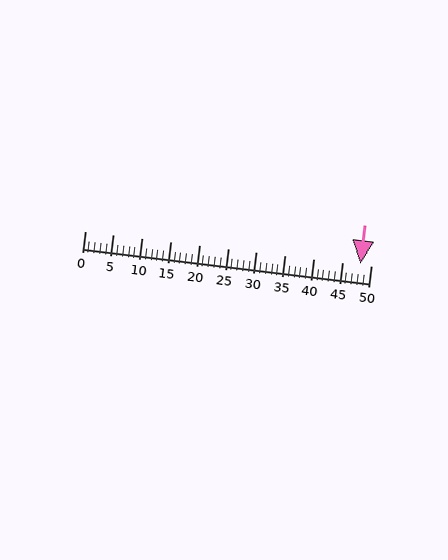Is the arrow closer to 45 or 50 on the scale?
The arrow is closer to 50.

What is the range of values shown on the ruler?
The ruler shows values from 0 to 50.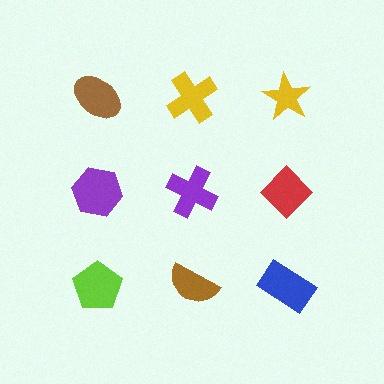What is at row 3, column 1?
A lime pentagon.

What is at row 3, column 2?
A brown semicircle.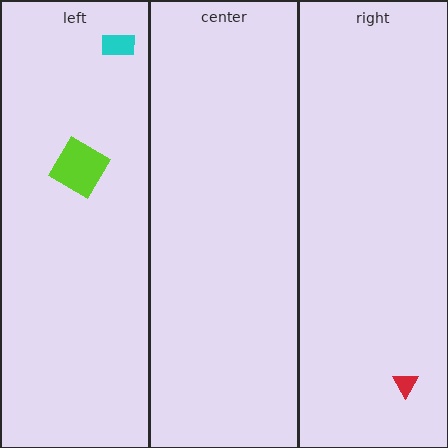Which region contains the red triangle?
The right region.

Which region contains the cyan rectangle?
The left region.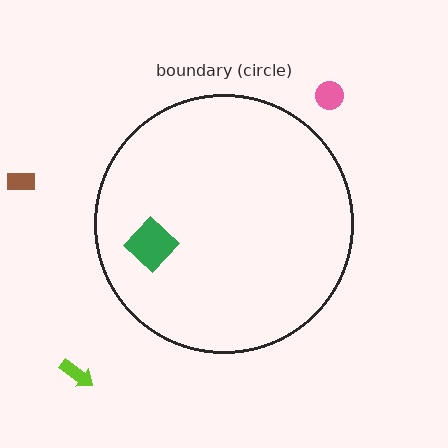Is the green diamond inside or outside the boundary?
Inside.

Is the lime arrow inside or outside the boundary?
Outside.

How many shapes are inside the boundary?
1 inside, 3 outside.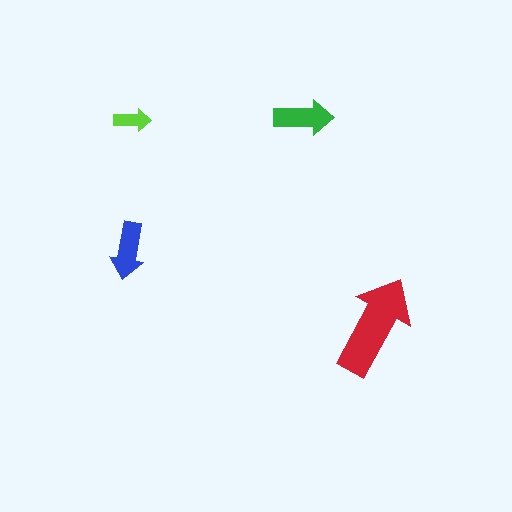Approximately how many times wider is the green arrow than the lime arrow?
About 1.5 times wider.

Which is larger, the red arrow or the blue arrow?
The red one.